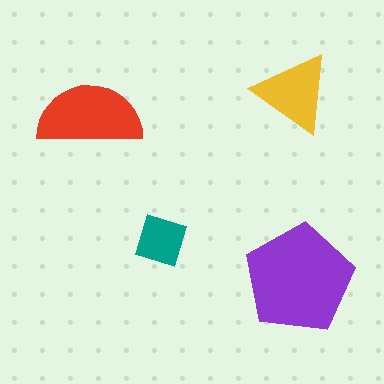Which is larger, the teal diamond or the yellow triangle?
The yellow triangle.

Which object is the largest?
The purple pentagon.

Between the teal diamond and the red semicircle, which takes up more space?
The red semicircle.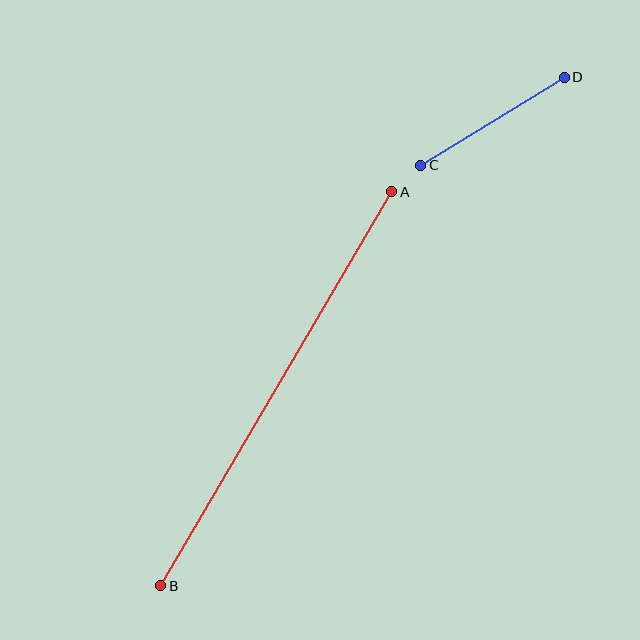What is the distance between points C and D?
The distance is approximately 169 pixels.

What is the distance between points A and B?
The distance is approximately 457 pixels.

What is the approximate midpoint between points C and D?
The midpoint is at approximately (493, 121) pixels.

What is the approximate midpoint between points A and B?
The midpoint is at approximately (276, 389) pixels.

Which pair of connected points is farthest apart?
Points A and B are farthest apart.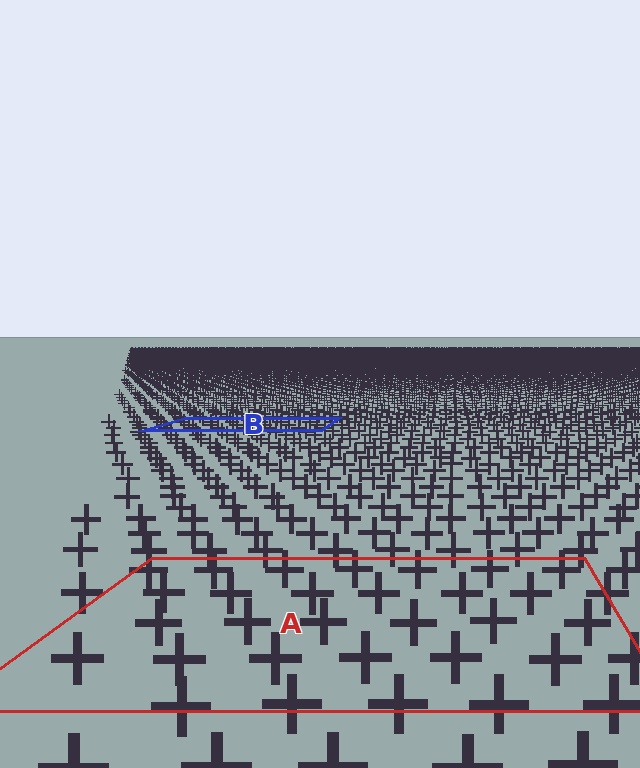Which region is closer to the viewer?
Region A is closer. The texture elements there are larger and more spread out.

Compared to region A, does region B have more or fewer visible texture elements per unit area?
Region B has more texture elements per unit area — they are packed more densely because it is farther away.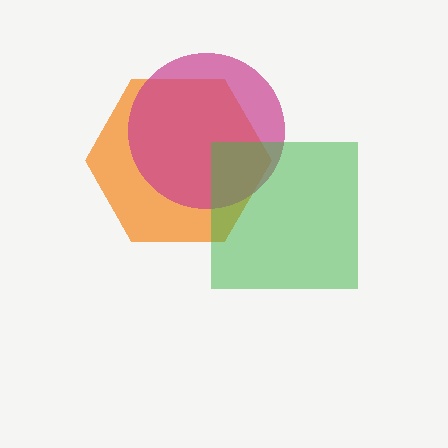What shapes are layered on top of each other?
The layered shapes are: an orange hexagon, a magenta circle, a green square.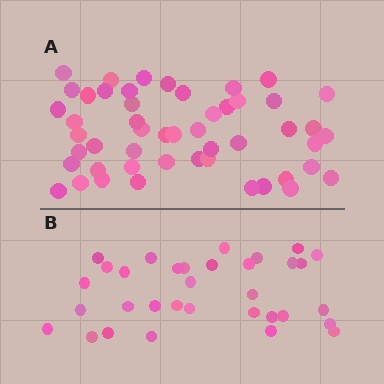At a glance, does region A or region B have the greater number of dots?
Region A (the top region) has more dots.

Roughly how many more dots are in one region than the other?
Region A has approximately 15 more dots than region B.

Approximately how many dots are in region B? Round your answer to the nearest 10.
About 30 dots. (The exact count is 33, which rounds to 30.)